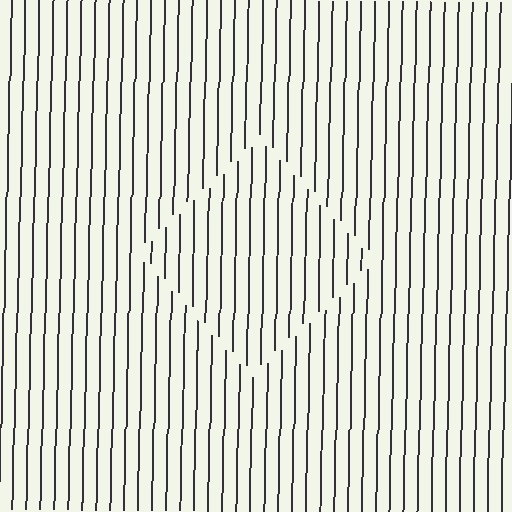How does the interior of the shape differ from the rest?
The interior of the shape contains the same grating, shifted by half a period — the contour is defined by the phase discontinuity where line-ends from the inner and outer gratings abut.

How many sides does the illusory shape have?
4 sides — the line-ends trace a square.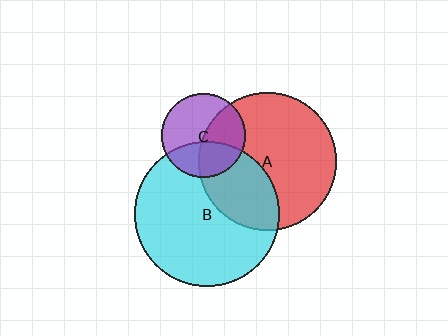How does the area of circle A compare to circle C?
Approximately 2.7 times.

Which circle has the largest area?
Circle B (cyan).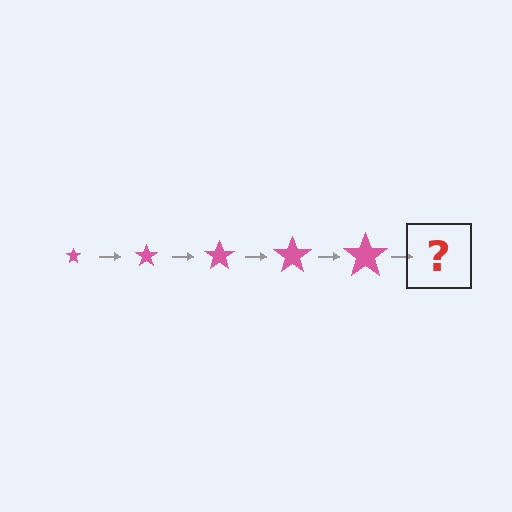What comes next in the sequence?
The next element should be a pink star, larger than the previous one.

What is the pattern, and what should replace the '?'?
The pattern is that the star gets progressively larger each step. The '?' should be a pink star, larger than the previous one.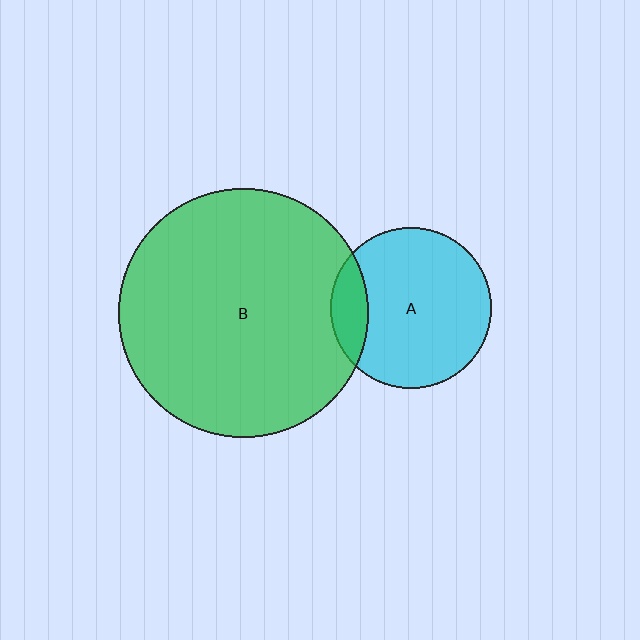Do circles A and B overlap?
Yes.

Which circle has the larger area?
Circle B (green).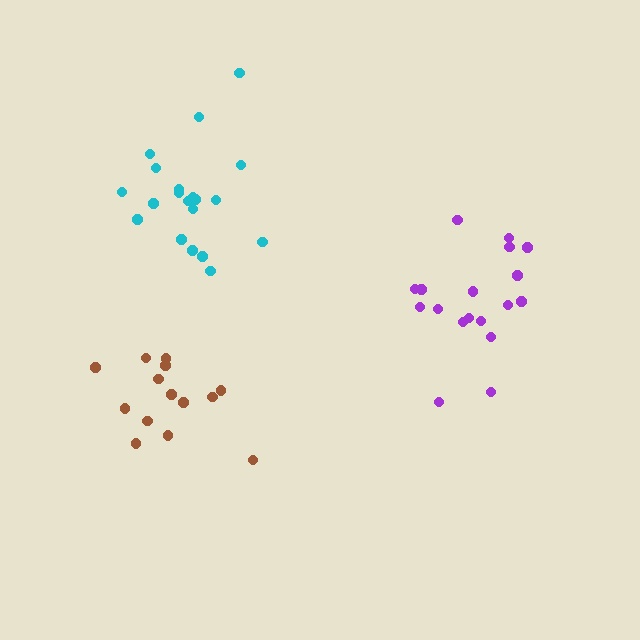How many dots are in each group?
Group 1: 20 dots, Group 2: 18 dots, Group 3: 14 dots (52 total).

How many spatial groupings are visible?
There are 3 spatial groupings.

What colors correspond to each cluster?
The clusters are colored: cyan, purple, brown.